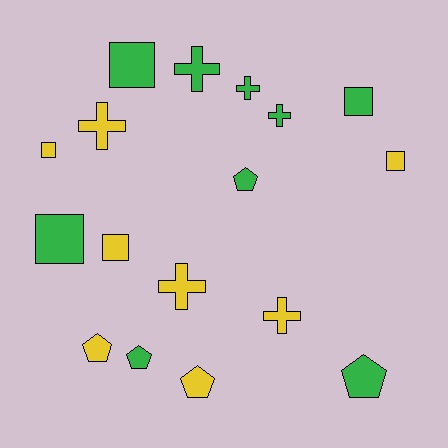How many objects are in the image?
There are 17 objects.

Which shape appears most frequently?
Cross, with 6 objects.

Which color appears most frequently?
Green, with 9 objects.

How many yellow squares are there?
There are 3 yellow squares.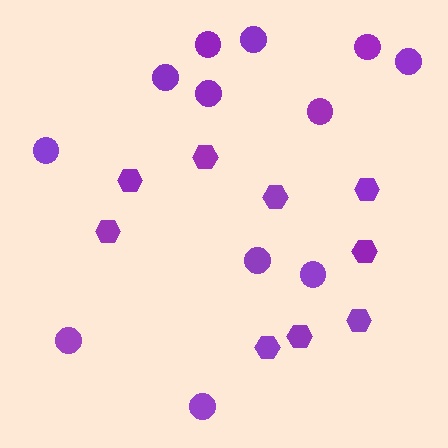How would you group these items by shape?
There are 2 groups: one group of hexagons (9) and one group of circles (12).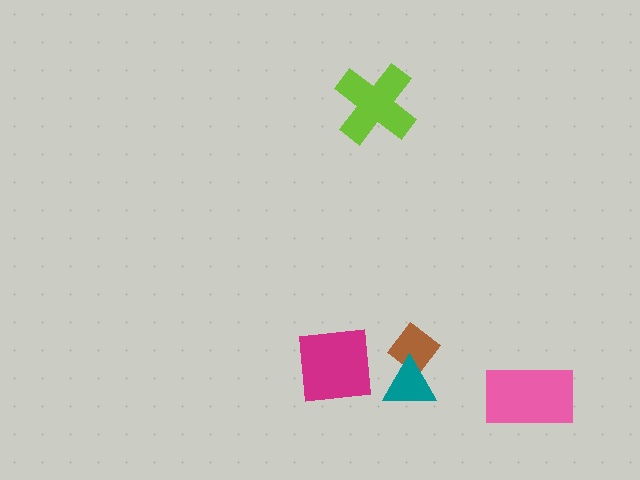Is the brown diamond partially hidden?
Yes, it is partially covered by another shape.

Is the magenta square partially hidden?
No, no other shape covers it.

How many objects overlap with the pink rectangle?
0 objects overlap with the pink rectangle.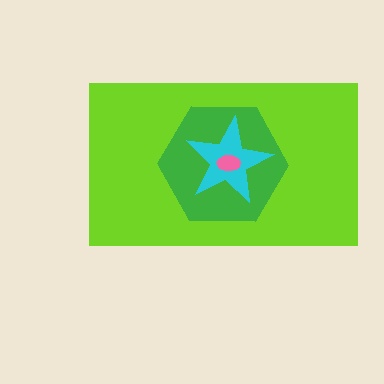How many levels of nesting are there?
4.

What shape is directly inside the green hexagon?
The cyan star.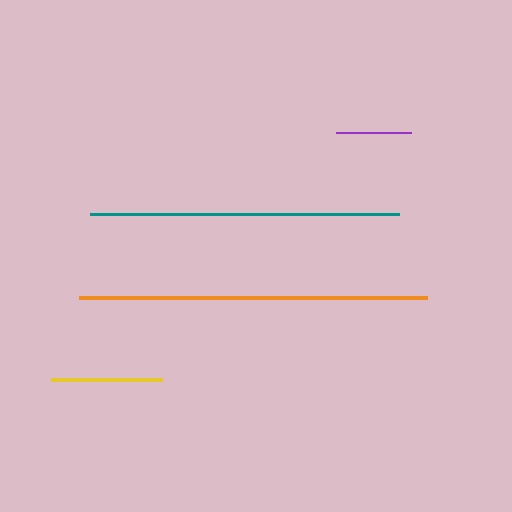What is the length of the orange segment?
The orange segment is approximately 348 pixels long.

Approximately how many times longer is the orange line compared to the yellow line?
The orange line is approximately 3.2 times the length of the yellow line.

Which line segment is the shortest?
The purple line is the shortest at approximately 74 pixels.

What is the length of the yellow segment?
The yellow segment is approximately 111 pixels long.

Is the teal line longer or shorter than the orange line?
The orange line is longer than the teal line.